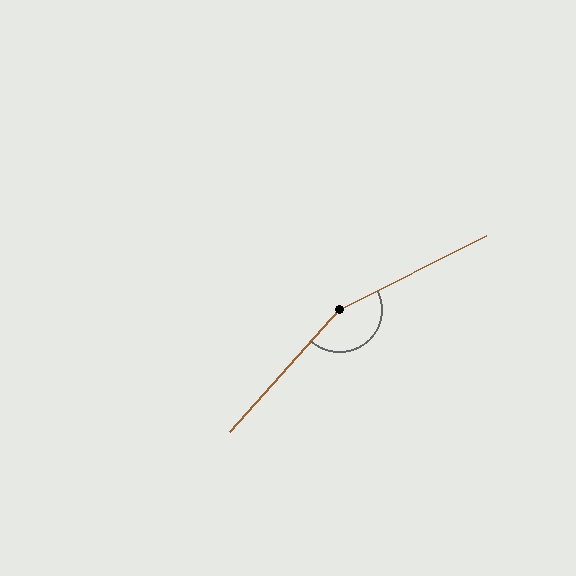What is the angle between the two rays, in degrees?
Approximately 159 degrees.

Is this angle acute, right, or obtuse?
It is obtuse.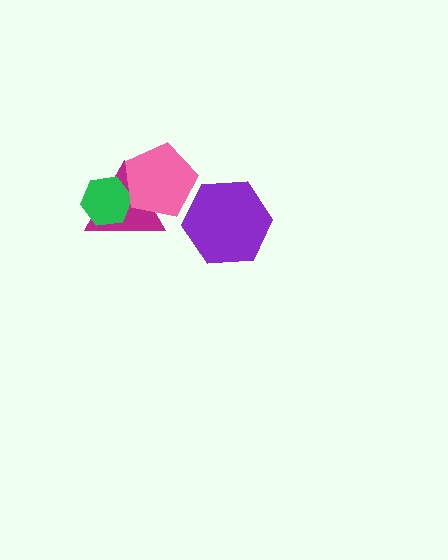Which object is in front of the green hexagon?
The pink pentagon is in front of the green hexagon.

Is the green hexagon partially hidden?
Yes, it is partially covered by another shape.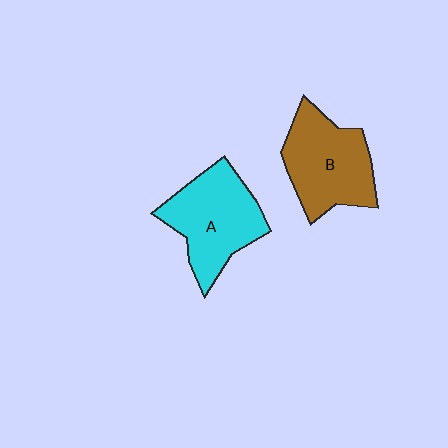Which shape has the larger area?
Shape A (cyan).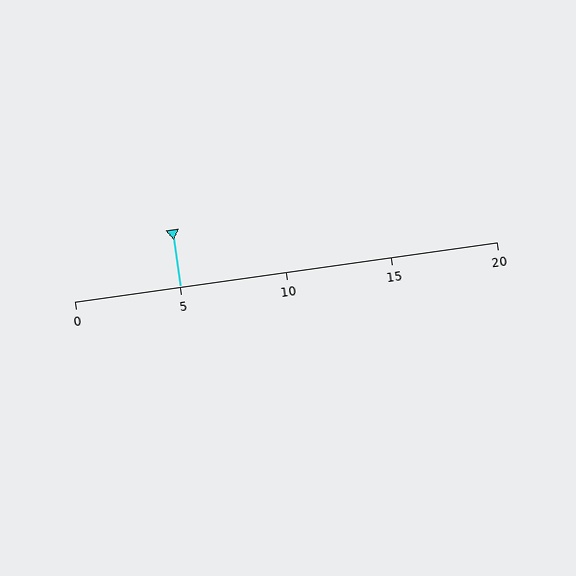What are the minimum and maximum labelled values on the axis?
The axis runs from 0 to 20.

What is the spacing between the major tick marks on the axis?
The major ticks are spaced 5 apart.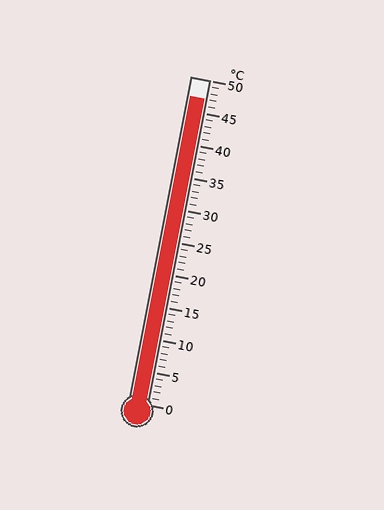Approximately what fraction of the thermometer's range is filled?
The thermometer is filled to approximately 95% of its range.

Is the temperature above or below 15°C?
The temperature is above 15°C.